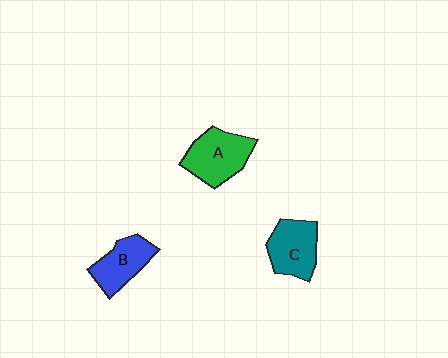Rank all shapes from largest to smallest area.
From largest to smallest: A (green), C (teal), B (blue).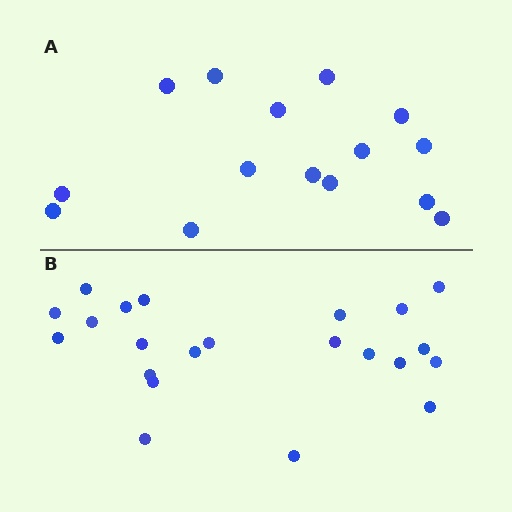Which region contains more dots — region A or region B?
Region B (the bottom region) has more dots.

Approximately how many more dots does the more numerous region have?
Region B has roughly 8 or so more dots than region A.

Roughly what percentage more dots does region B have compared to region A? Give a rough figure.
About 45% more.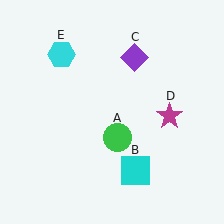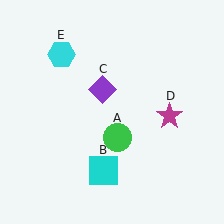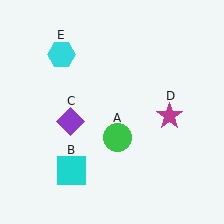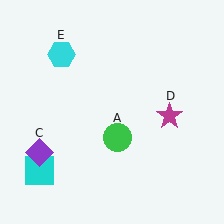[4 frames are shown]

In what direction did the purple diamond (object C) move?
The purple diamond (object C) moved down and to the left.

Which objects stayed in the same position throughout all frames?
Green circle (object A) and magenta star (object D) and cyan hexagon (object E) remained stationary.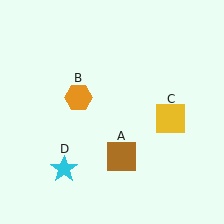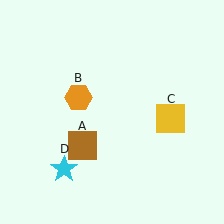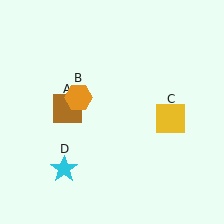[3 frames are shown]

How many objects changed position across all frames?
1 object changed position: brown square (object A).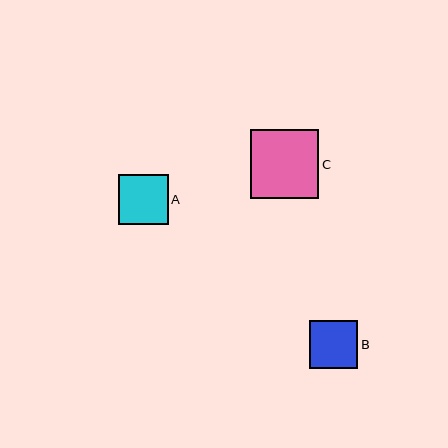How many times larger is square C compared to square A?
Square C is approximately 1.4 times the size of square A.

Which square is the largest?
Square C is the largest with a size of approximately 69 pixels.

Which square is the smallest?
Square B is the smallest with a size of approximately 49 pixels.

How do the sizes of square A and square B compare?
Square A and square B are approximately the same size.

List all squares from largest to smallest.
From largest to smallest: C, A, B.